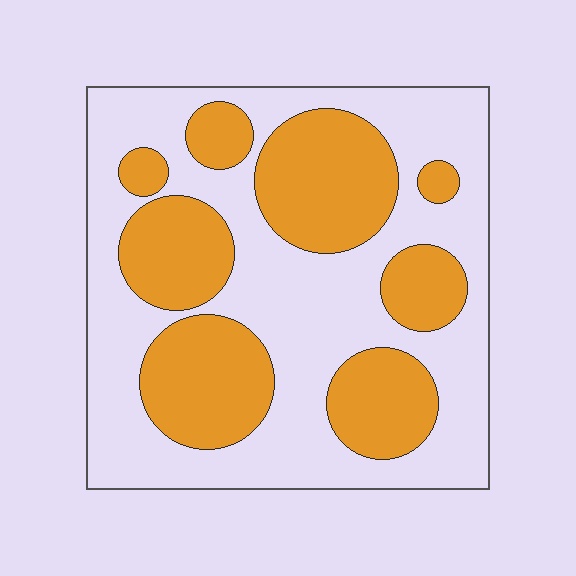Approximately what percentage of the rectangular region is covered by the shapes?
Approximately 40%.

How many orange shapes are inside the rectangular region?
8.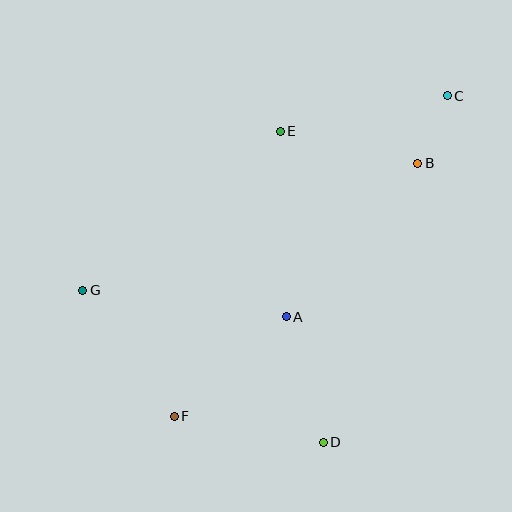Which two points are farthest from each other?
Points C and F are farthest from each other.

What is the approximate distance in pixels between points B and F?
The distance between B and F is approximately 351 pixels.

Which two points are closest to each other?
Points B and C are closest to each other.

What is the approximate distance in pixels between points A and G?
The distance between A and G is approximately 205 pixels.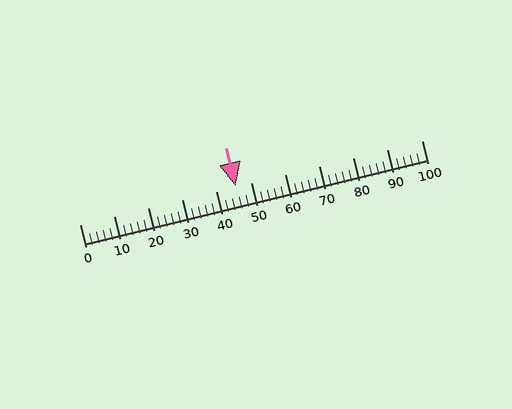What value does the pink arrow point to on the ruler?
The pink arrow points to approximately 46.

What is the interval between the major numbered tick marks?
The major tick marks are spaced 10 units apart.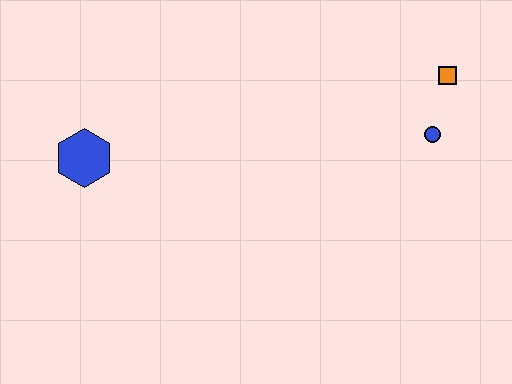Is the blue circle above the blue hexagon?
Yes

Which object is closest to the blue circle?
The orange square is closest to the blue circle.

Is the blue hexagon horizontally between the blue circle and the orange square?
No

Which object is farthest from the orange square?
The blue hexagon is farthest from the orange square.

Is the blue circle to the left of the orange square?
Yes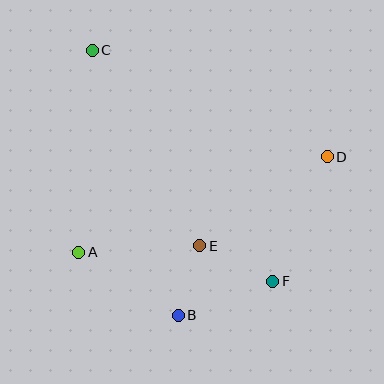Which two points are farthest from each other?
Points C and F are farthest from each other.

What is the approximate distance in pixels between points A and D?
The distance between A and D is approximately 267 pixels.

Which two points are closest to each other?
Points B and E are closest to each other.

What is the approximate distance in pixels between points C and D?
The distance between C and D is approximately 258 pixels.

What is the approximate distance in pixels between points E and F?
The distance between E and F is approximately 81 pixels.